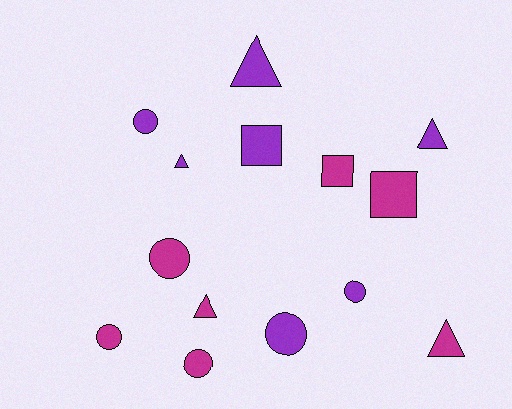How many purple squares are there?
There is 1 purple square.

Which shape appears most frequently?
Circle, with 6 objects.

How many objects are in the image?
There are 14 objects.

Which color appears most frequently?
Magenta, with 7 objects.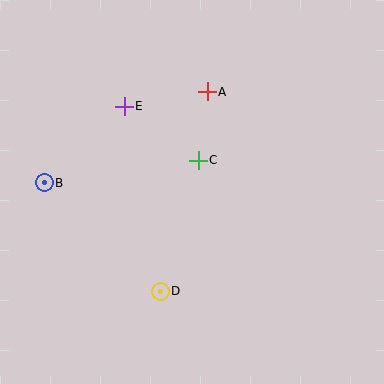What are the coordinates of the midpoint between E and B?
The midpoint between E and B is at (84, 145).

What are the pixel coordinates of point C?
Point C is at (198, 160).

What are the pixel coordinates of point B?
Point B is at (44, 183).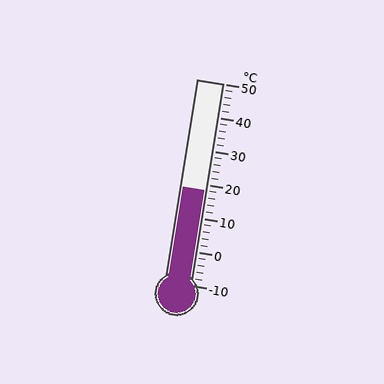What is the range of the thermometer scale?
The thermometer scale ranges from -10°C to 50°C.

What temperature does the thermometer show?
The thermometer shows approximately 18°C.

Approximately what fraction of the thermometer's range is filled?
The thermometer is filled to approximately 45% of its range.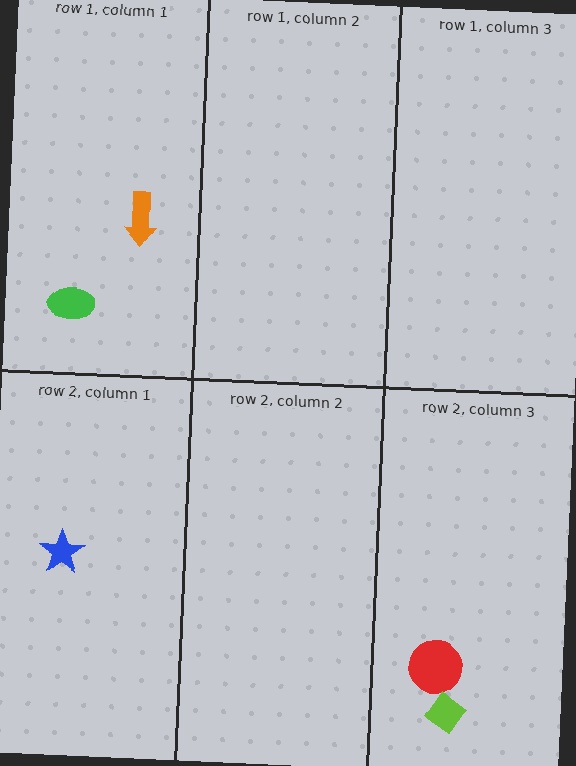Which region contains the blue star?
The row 2, column 1 region.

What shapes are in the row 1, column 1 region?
The orange arrow, the green ellipse.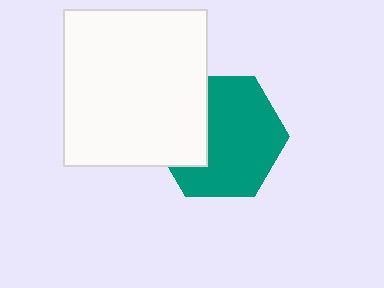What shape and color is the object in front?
The object in front is a white rectangle.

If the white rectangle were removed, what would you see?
You would see the complete teal hexagon.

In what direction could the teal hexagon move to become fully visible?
The teal hexagon could move right. That would shift it out from behind the white rectangle entirely.